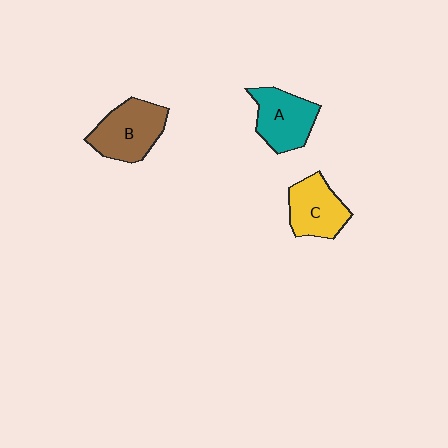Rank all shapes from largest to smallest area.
From largest to smallest: B (brown), A (teal), C (yellow).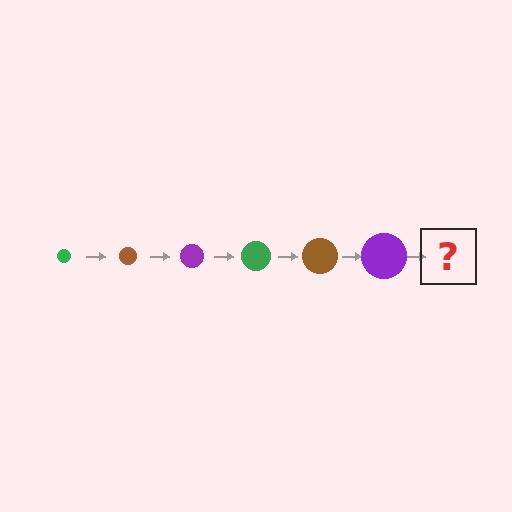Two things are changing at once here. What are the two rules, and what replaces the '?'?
The two rules are that the circle grows larger each step and the color cycles through green, brown, and purple. The '?' should be a green circle, larger than the previous one.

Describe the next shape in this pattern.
It should be a green circle, larger than the previous one.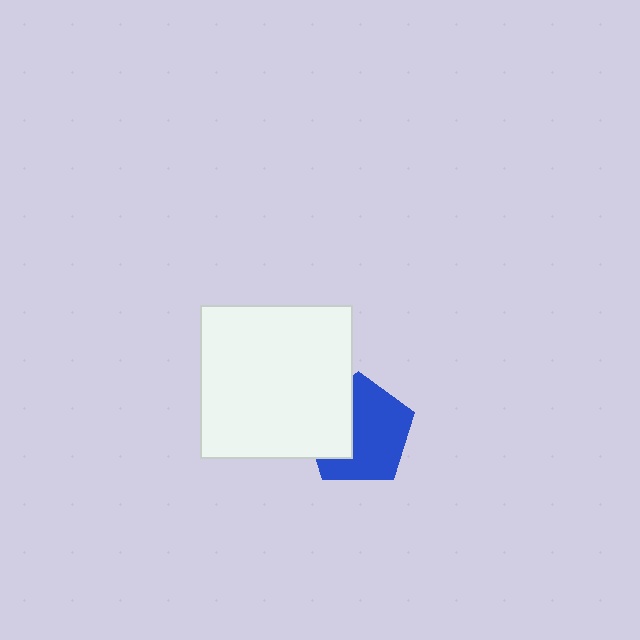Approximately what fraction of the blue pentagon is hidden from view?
Roughly 36% of the blue pentagon is hidden behind the white square.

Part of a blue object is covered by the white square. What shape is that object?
It is a pentagon.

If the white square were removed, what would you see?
You would see the complete blue pentagon.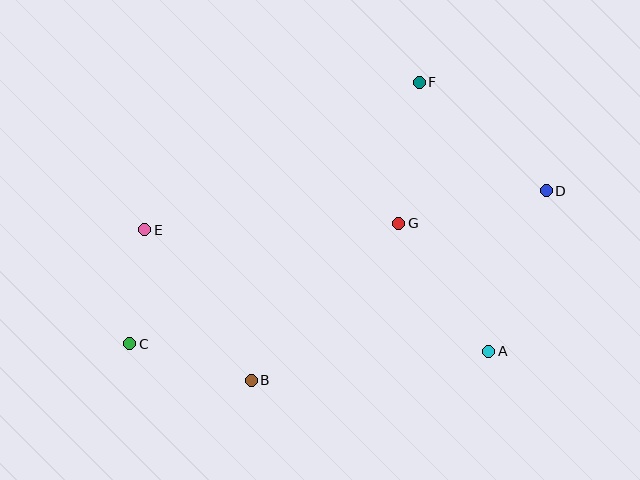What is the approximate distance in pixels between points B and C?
The distance between B and C is approximately 127 pixels.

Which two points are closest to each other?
Points C and E are closest to each other.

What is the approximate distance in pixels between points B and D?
The distance between B and D is approximately 351 pixels.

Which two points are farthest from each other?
Points C and D are farthest from each other.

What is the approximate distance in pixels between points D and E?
The distance between D and E is approximately 404 pixels.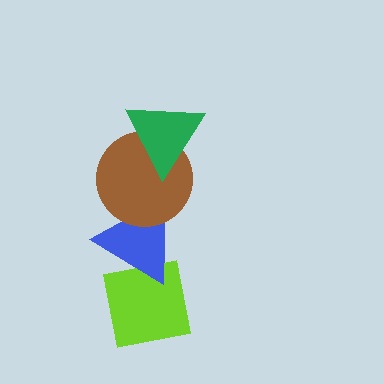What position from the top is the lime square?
The lime square is 4th from the top.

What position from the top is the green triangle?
The green triangle is 1st from the top.